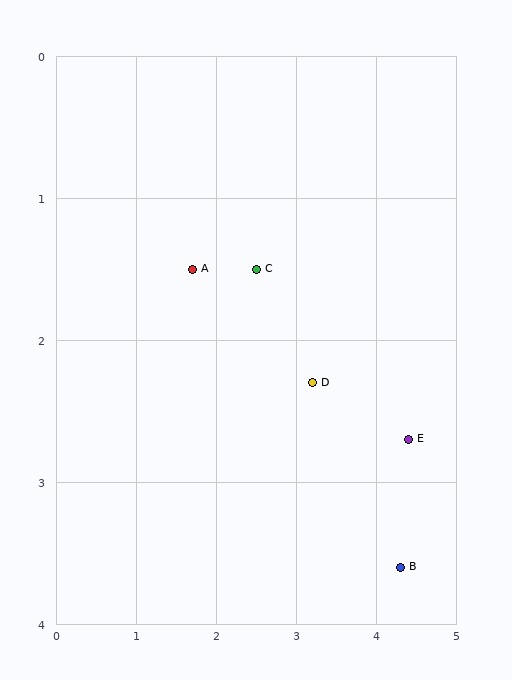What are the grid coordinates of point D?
Point D is at approximately (3.2, 2.3).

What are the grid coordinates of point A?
Point A is at approximately (1.7, 1.5).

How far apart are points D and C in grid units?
Points D and C are about 1.1 grid units apart.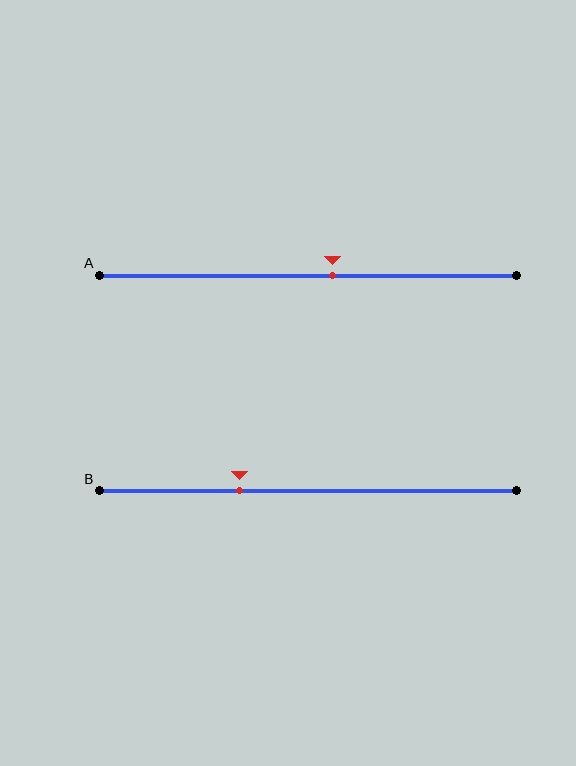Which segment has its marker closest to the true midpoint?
Segment A has its marker closest to the true midpoint.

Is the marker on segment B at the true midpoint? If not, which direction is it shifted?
No, the marker on segment B is shifted to the left by about 16% of the segment length.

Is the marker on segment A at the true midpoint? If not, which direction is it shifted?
No, the marker on segment A is shifted to the right by about 6% of the segment length.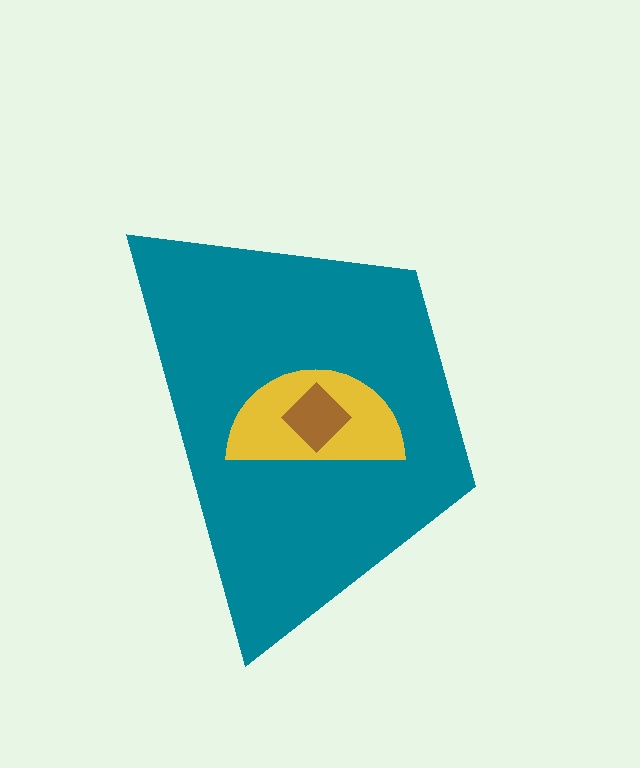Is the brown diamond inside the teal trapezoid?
Yes.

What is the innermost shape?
The brown diamond.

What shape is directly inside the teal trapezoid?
The yellow semicircle.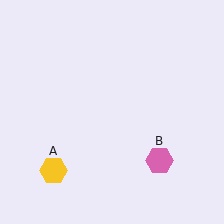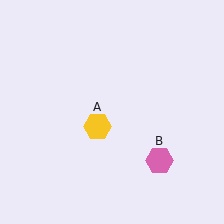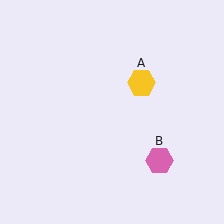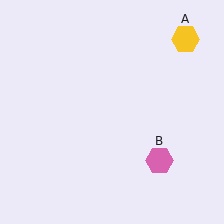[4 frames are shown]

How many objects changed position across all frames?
1 object changed position: yellow hexagon (object A).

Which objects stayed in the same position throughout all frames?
Pink hexagon (object B) remained stationary.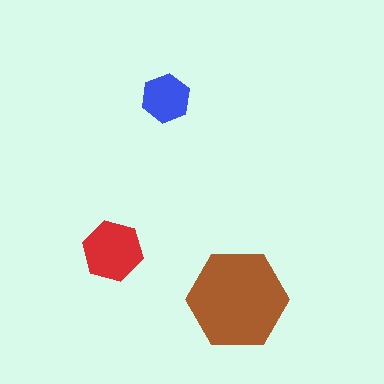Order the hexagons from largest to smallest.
the brown one, the red one, the blue one.